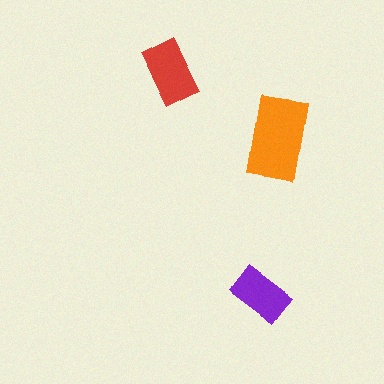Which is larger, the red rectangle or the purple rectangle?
The red one.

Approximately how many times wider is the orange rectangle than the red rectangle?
About 1.5 times wider.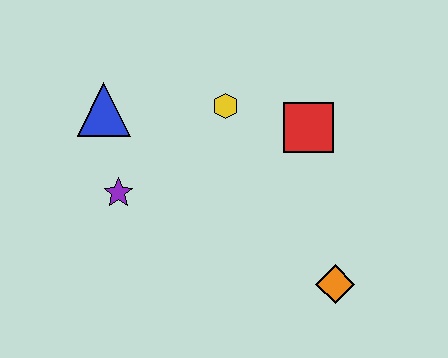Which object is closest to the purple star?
The blue triangle is closest to the purple star.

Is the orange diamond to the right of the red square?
Yes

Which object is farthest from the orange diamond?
The blue triangle is farthest from the orange diamond.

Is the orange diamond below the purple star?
Yes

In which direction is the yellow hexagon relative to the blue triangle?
The yellow hexagon is to the right of the blue triangle.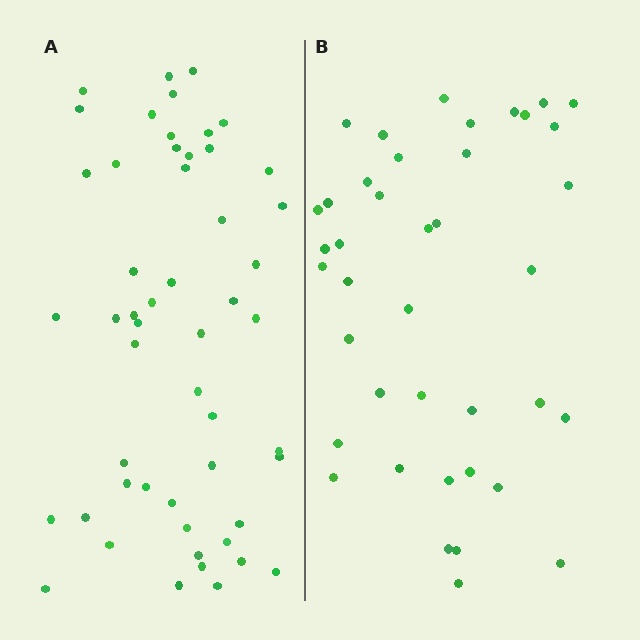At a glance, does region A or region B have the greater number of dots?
Region A (the left region) has more dots.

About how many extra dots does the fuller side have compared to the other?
Region A has roughly 12 or so more dots than region B.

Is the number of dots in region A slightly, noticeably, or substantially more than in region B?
Region A has noticeably more, but not dramatically so. The ratio is roughly 1.3 to 1.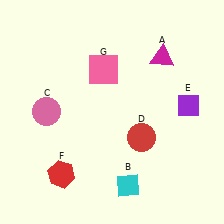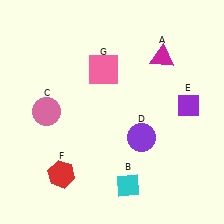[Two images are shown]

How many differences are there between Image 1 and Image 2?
There is 1 difference between the two images.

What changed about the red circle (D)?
In Image 1, D is red. In Image 2, it changed to purple.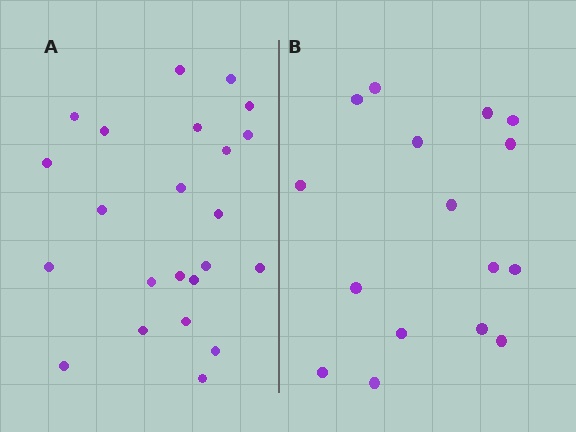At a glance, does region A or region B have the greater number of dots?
Region A (the left region) has more dots.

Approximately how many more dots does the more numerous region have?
Region A has roughly 8 or so more dots than region B.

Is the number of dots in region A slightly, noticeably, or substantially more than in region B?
Region A has noticeably more, but not dramatically so. The ratio is roughly 1.4 to 1.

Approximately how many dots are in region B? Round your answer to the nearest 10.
About 20 dots. (The exact count is 16, which rounds to 20.)